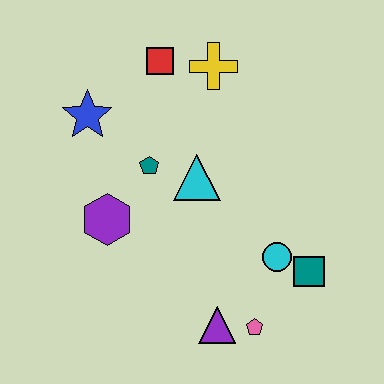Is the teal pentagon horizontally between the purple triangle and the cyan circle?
No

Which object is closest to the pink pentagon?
The purple triangle is closest to the pink pentagon.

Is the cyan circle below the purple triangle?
No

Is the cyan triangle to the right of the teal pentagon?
Yes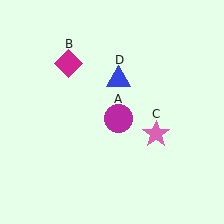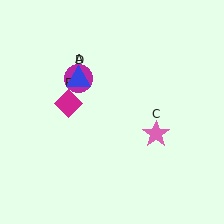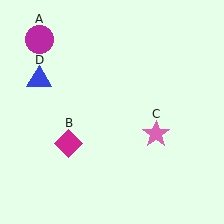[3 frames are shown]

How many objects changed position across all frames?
3 objects changed position: magenta circle (object A), magenta diamond (object B), blue triangle (object D).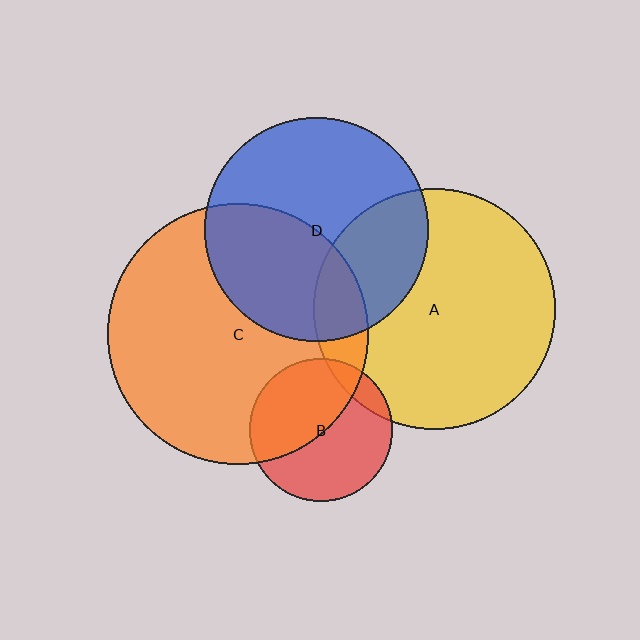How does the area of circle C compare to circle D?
Approximately 1.4 times.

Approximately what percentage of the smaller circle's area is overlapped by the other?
Approximately 10%.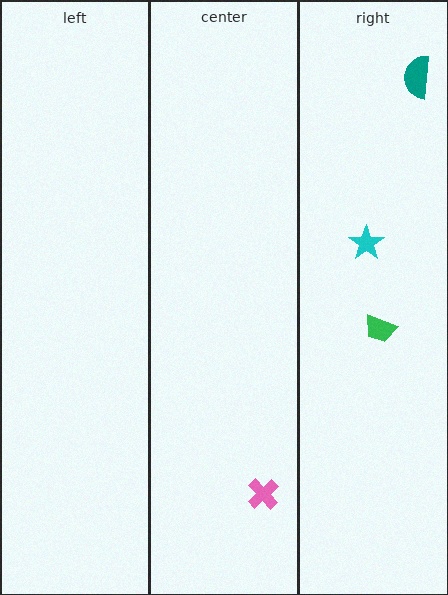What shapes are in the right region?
The teal semicircle, the cyan star, the green trapezoid.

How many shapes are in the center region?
1.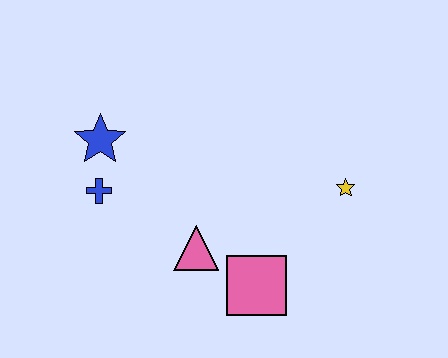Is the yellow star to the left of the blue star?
No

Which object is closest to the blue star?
The blue cross is closest to the blue star.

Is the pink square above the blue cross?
No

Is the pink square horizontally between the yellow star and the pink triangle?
Yes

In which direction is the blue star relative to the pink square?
The blue star is to the left of the pink square.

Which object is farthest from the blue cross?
The yellow star is farthest from the blue cross.